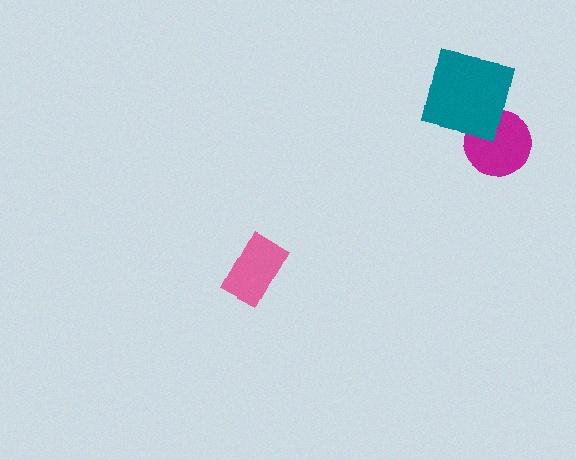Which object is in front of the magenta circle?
The teal square is in front of the magenta circle.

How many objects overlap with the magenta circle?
1 object overlaps with the magenta circle.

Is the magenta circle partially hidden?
Yes, it is partially covered by another shape.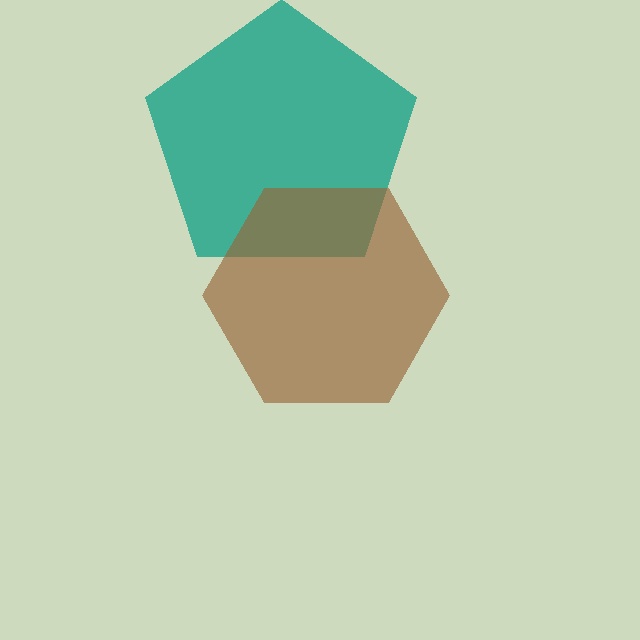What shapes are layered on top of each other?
The layered shapes are: a teal pentagon, a brown hexagon.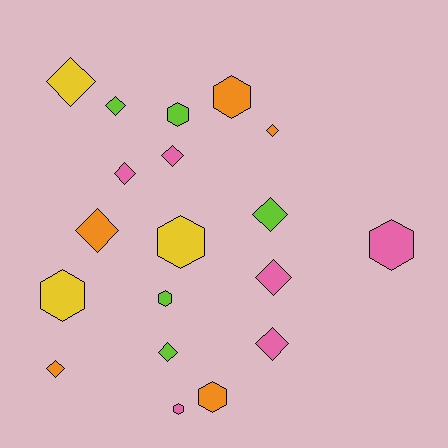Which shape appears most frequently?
Diamond, with 11 objects.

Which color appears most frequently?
Pink, with 6 objects.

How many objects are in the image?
There are 19 objects.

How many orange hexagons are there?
There are 2 orange hexagons.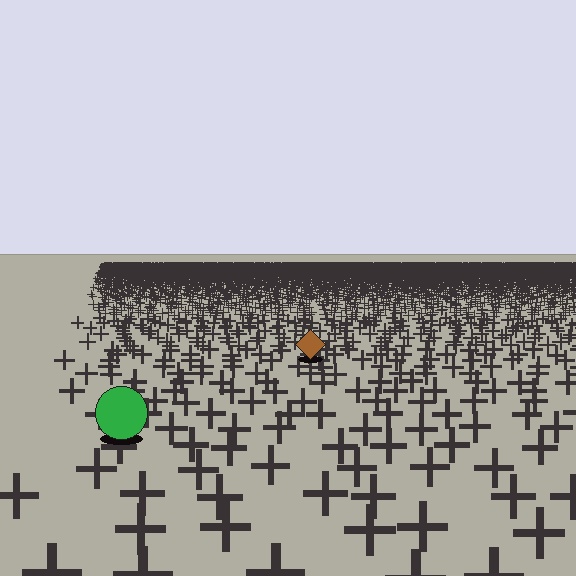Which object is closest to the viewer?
The green circle is closest. The texture marks near it are larger and more spread out.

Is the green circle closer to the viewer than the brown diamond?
Yes. The green circle is closer — you can tell from the texture gradient: the ground texture is coarser near it.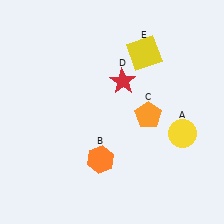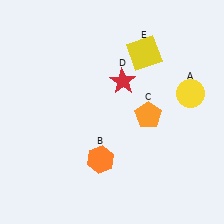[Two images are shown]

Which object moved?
The yellow circle (A) moved up.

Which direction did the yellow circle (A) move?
The yellow circle (A) moved up.